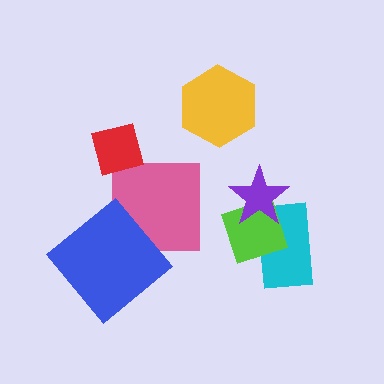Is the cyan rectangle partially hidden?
Yes, it is partially covered by another shape.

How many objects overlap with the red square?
0 objects overlap with the red square.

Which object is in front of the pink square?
The blue diamond is in front of the pink square.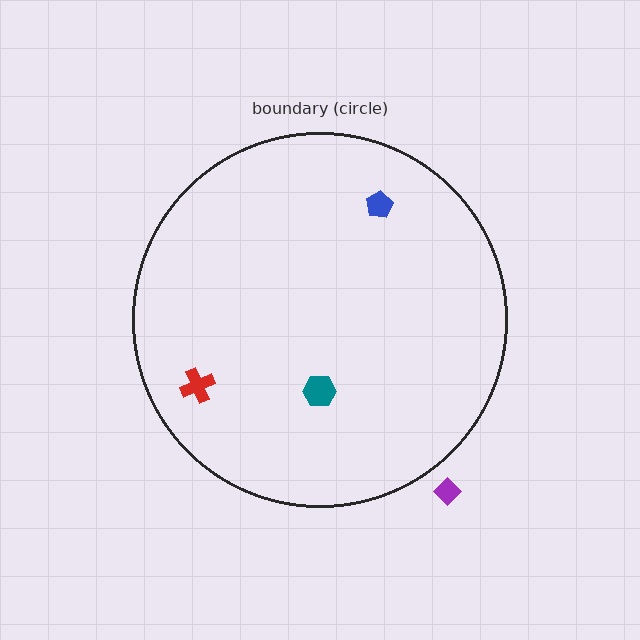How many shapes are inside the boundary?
3 inside, 1 outside.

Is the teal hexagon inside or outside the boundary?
Inside.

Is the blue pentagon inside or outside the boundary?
Inside.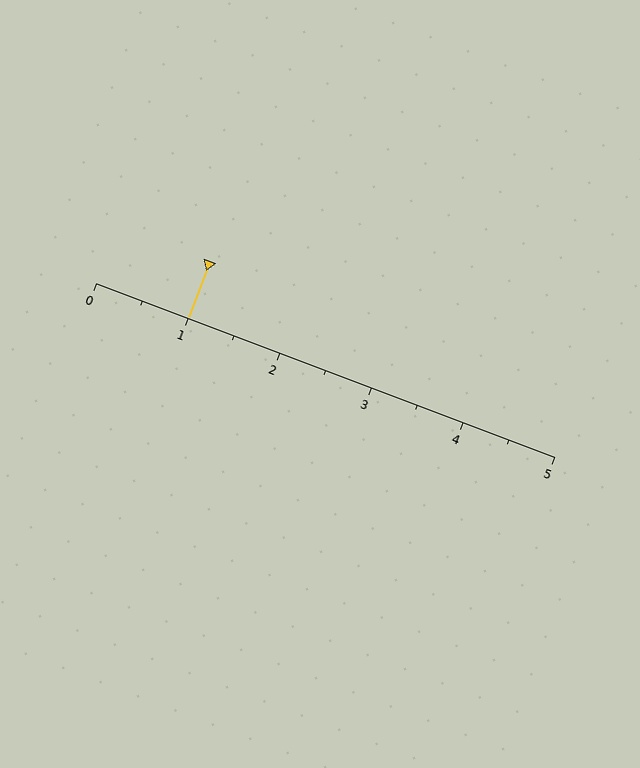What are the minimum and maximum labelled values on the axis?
The axis runs from 0 to 5.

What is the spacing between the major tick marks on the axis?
The major ticks are spaced 1 apart.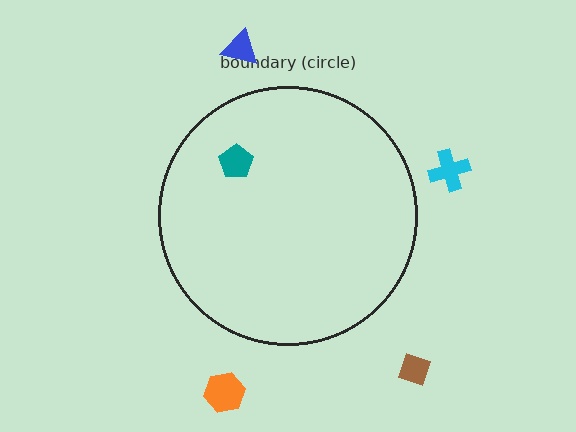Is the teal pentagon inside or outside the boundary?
Inside.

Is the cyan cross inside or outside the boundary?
Outside.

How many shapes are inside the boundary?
1 inside, 4 outside.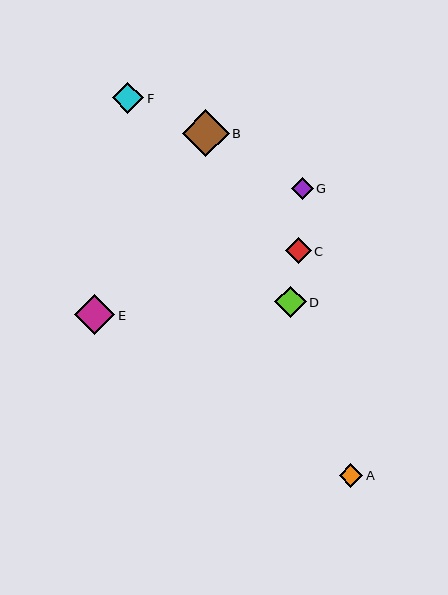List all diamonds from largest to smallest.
From largest to smallest: B, E, F, D, C, A, G.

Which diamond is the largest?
Diamond B is the largest with a size of approximately 47 pixels.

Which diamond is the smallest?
Diamond G is the smallest with a size of approximately 22 pixels.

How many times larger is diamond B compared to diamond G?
Diamond B is approximately 2.1 times the size of diamond G.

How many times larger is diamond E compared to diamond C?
Diamond E is approximately 1.6 times the size of diamond C.